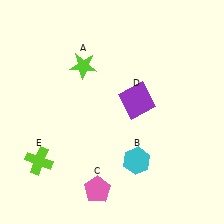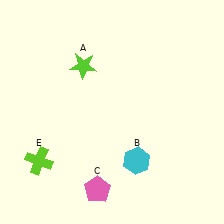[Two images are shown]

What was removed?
The purple square (D) was removed in Image 2.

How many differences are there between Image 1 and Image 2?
There is 1 difference between the two images.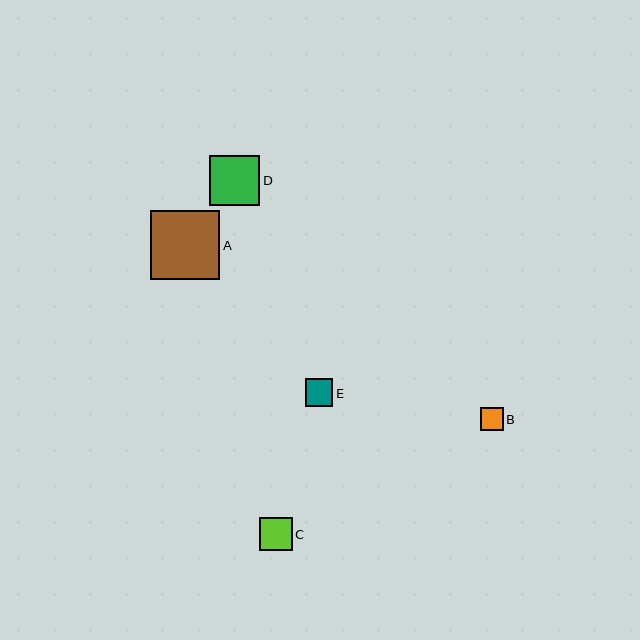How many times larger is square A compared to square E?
Square A is approximately 2.5 times the size of square E.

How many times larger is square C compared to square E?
Square C is approximately 1.2 times the size of square E.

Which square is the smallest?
Square B is the smallest with a size of approximately 23 pixels.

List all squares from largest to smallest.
From largest to smallest: A, D, C, E, B.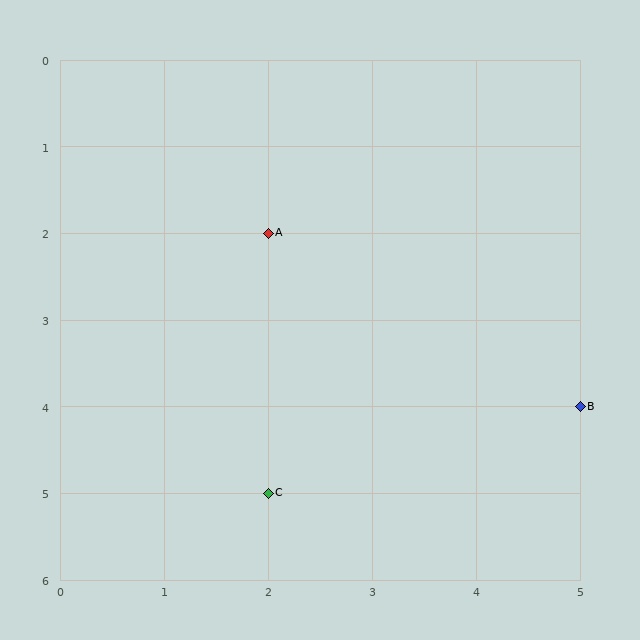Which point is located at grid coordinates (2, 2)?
Point A is at (2, 2).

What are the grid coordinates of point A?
Point A is at grid coordinates (2, 2).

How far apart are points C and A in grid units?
Points C and A are 3 rows apart.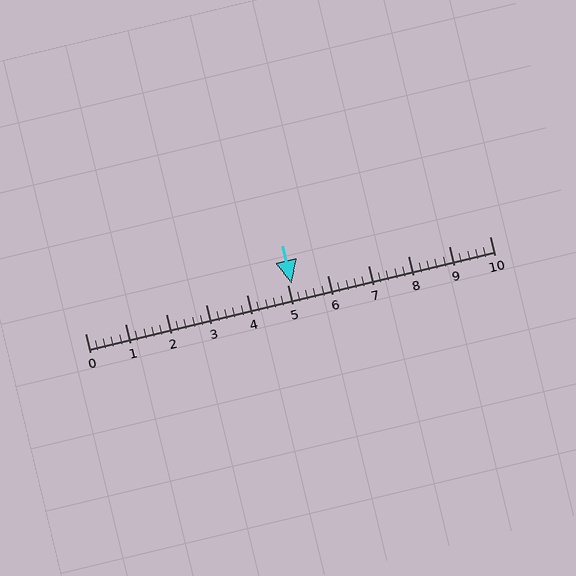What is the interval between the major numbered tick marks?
The major tick marks are spaced 1 units apart.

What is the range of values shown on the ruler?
The ruler shows values from 0 to 10.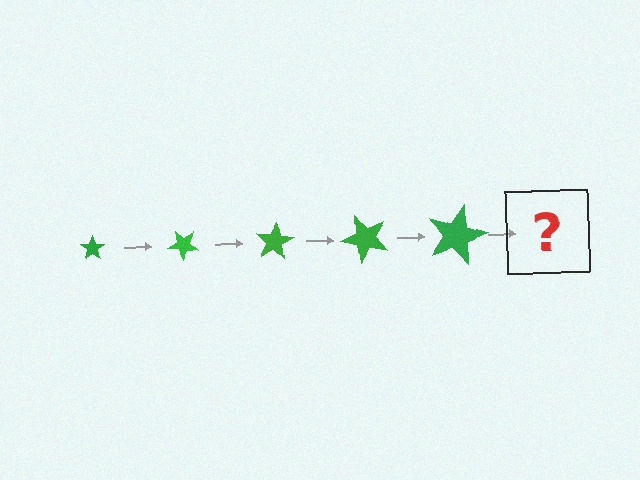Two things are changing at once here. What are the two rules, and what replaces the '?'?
The two rules are that the star grows larger each step and it rotates 40 degrees each step. The '?' should be a star, larger than the previous one and rotated 200 degrees from the start.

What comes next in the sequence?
The next element should be a star, larger than the previous one and rotated 200 degrees from the start.